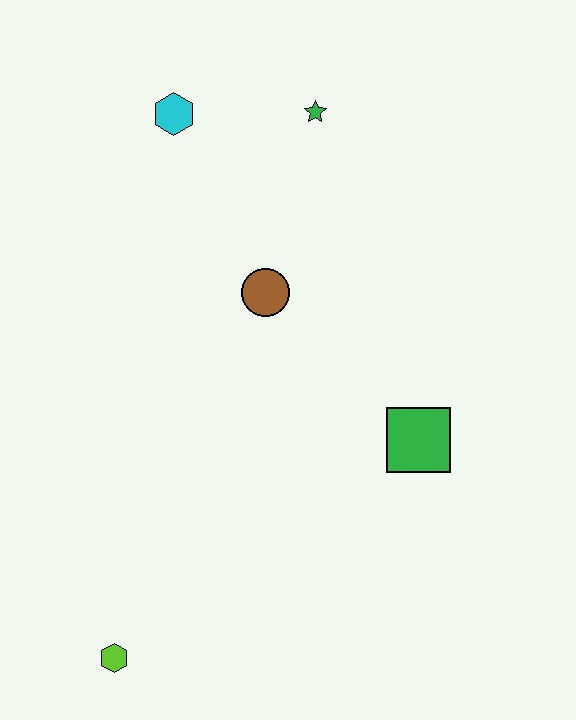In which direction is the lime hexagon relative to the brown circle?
The lime hexagon is below the brown circle.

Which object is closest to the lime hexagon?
The green square is closest to the lime hexagon.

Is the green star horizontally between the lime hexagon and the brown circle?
No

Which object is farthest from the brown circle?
The lime hexagon is farthest from the brown circle.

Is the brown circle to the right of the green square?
No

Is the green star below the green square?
No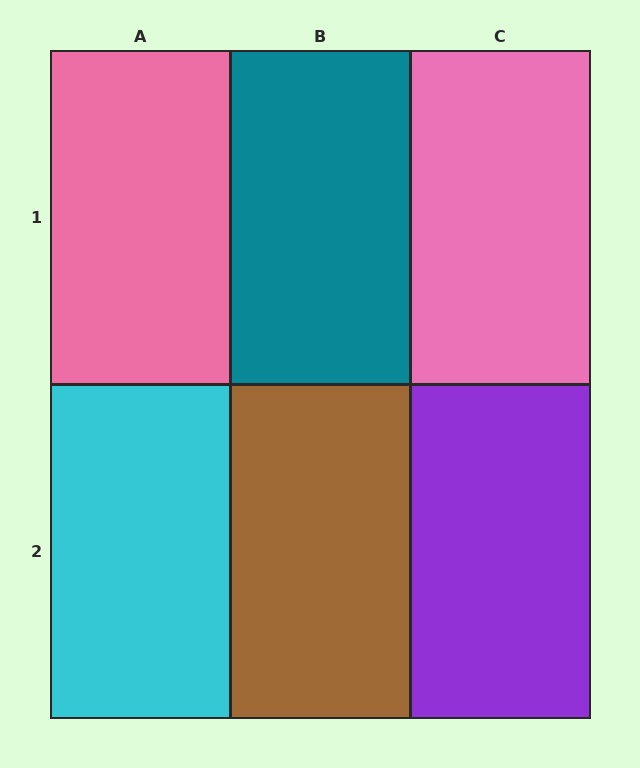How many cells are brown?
1 cell is brown.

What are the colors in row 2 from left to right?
Cyan, brown, purple.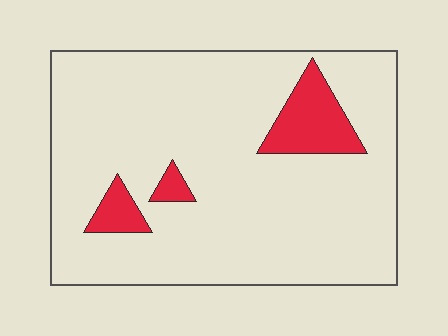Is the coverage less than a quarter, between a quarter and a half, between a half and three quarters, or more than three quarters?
Less than a quarter.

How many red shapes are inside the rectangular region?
3.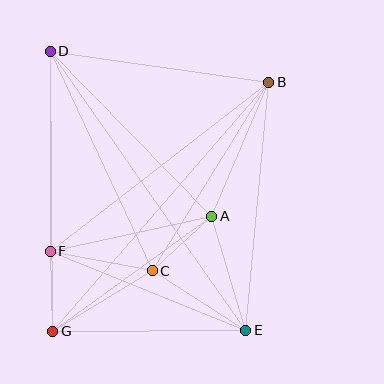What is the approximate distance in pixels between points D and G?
The distance between D and G is approximately 280 pixels.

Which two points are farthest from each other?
Points D and E are farthest from each other.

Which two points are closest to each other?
Points F and G are closest to each other.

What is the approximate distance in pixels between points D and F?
The distance between D and F is approximately 200 pixels.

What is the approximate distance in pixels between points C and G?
The distance between C and G is approximately 117 pixels.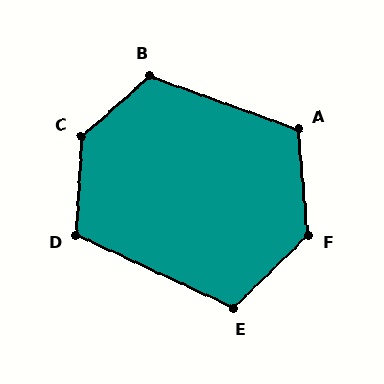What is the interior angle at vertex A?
Approximately 115 degrees (obtuse).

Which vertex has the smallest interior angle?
E, at approximately 110 degrees.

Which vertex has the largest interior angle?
C, at approximately 135 degrees.